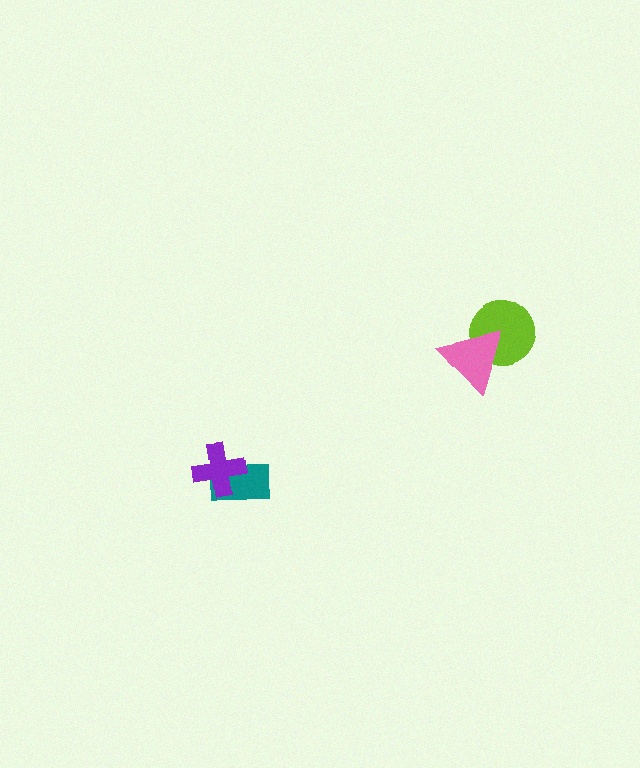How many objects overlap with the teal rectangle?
1 object overlaps with the teal rectangle.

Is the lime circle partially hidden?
Yes, it is partially covered by another shape.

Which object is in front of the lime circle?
The pink triangle is in front of the lime circle.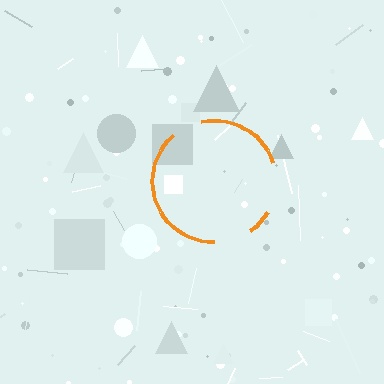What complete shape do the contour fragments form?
The contour fragments form a circle.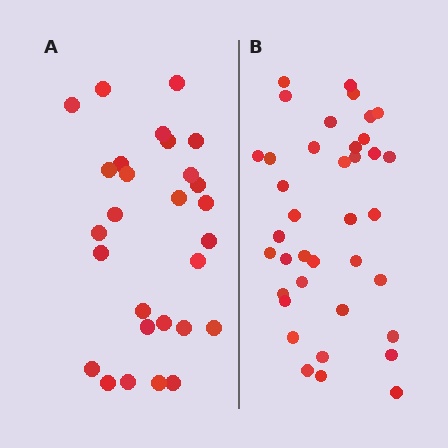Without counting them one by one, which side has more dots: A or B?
Region B (the right region) has more dots.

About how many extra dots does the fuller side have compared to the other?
Region B has roughly 10 or so more dots than region A.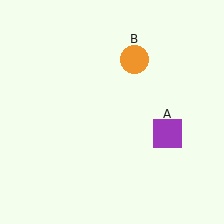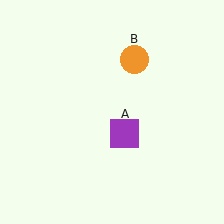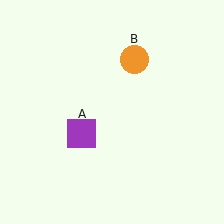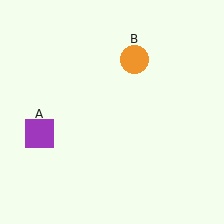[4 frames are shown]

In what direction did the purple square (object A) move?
The purple square (object A) moved left.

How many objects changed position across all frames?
1 object changed position: purple square (object A).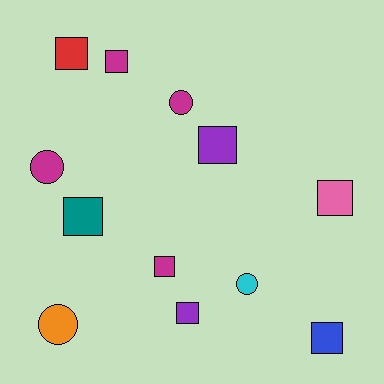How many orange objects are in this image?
There is 1 orange object.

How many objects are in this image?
There are 12 objects.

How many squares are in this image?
There are 8 squares.